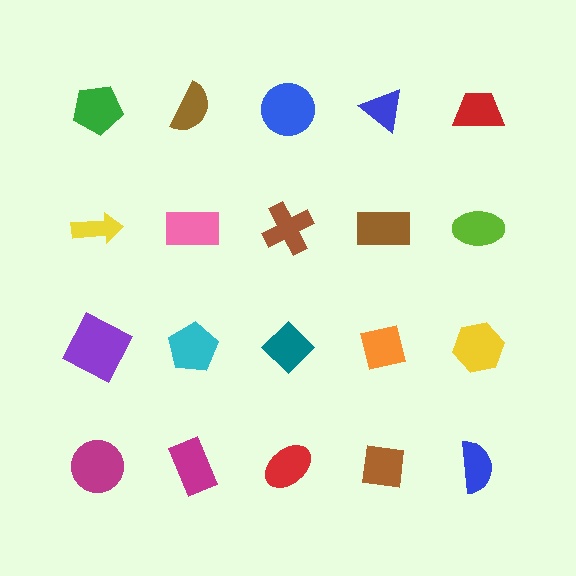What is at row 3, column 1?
A purple square.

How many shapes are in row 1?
5 shapes.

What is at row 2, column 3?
A brown cross.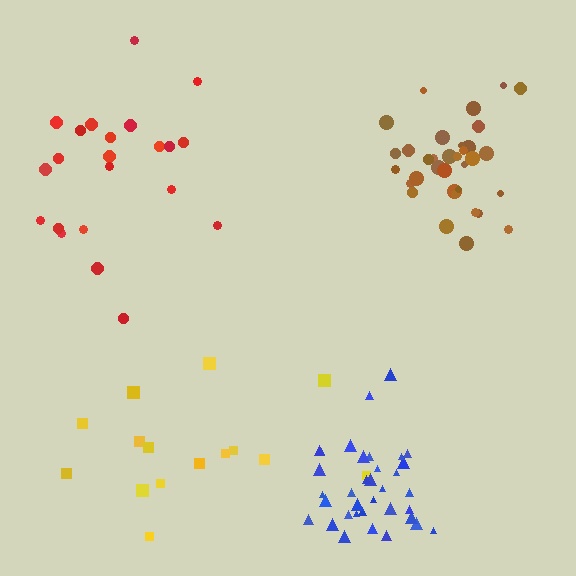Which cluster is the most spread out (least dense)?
Yellow.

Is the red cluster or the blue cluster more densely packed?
Blue.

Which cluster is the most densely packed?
Blue.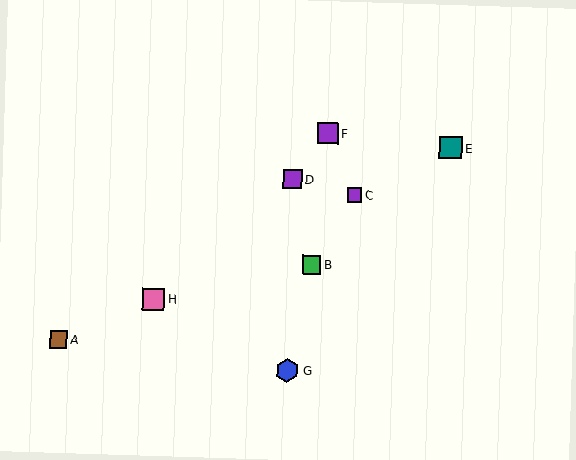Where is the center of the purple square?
The center of the purple square is at (354, 195).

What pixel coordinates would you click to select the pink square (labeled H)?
Click at (153, 299) to select the pink square H.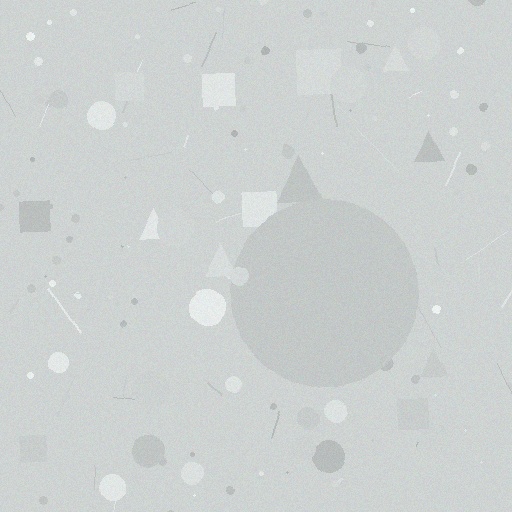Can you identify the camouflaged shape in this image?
The camouflaged shape is a circle.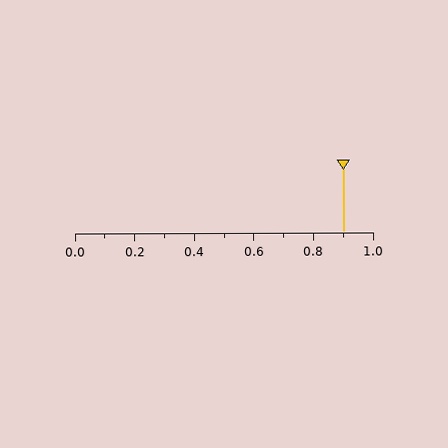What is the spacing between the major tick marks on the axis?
The major ticks are spaced 0.2 apart.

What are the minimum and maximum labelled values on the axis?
The axis runs from 0.0 to 1.0.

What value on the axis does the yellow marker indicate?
The marker indicates approximately 0.9.